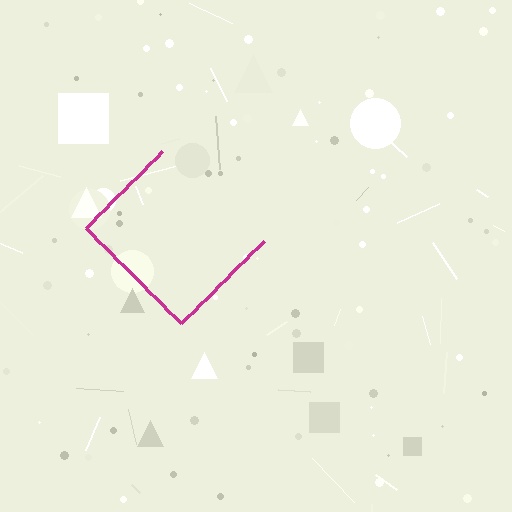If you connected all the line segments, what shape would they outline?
They would outline a diamond.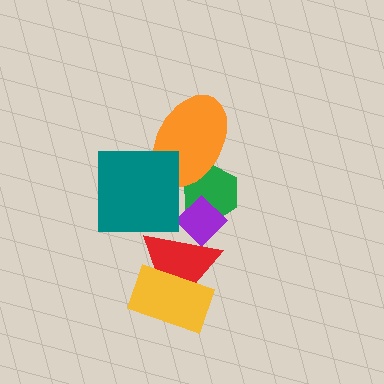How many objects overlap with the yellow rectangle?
1 object overlaps with the yellow rectangle.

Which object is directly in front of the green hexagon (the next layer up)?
The purple diamond is directly in front of the green hexagon.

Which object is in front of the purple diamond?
The red triangle is in front of the purple diamond.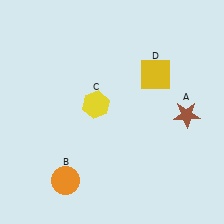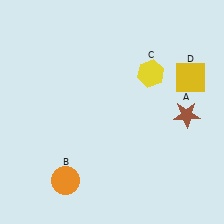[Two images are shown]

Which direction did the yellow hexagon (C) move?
The yellow hexagon (C) moved right.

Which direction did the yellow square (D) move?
The yellow square (D) moved right.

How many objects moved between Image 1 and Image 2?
2 objects moved between the two images.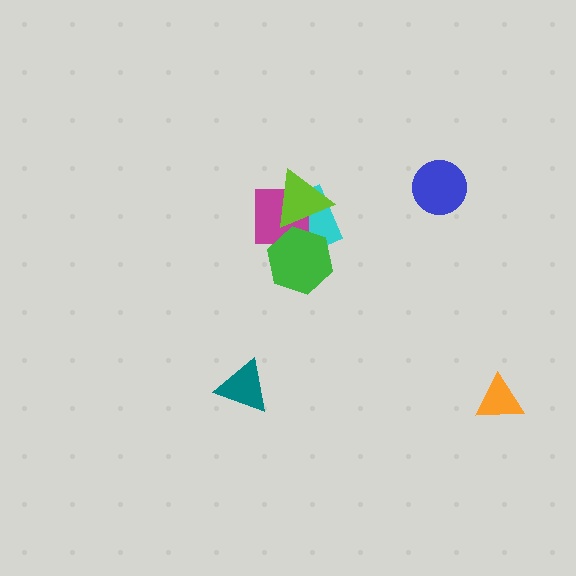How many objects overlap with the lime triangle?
3 objects overlap with the lime triangle.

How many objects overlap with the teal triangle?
0 objects overlap with the teal triangle.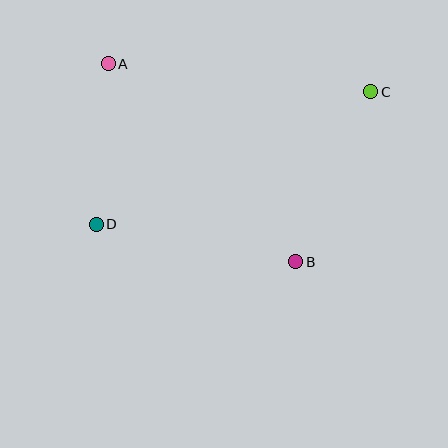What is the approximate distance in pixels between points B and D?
The distance between B and D is approximately 203 pixels.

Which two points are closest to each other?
Points A and D are closest to each other.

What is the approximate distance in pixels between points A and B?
The distance between A and B is approximately 273 pixels.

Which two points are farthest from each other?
Points C and D are farthest from each other.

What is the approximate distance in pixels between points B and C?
The distance between B and C is approximately 186 pixels.